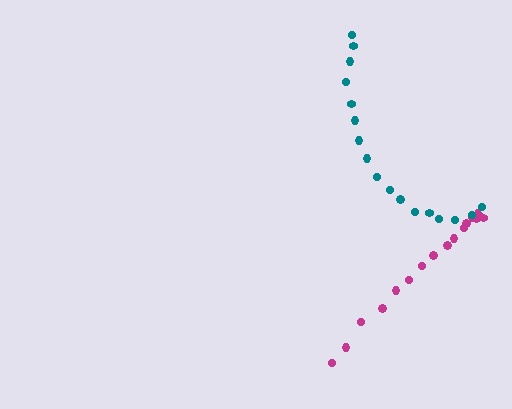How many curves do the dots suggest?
There are 2 distinct paths.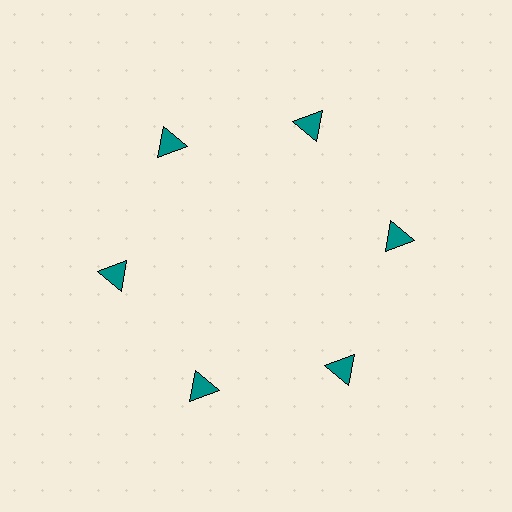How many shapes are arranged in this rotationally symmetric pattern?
There are 6 shapes, arranged in 6 groups of 1.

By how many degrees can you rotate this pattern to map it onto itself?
The pattern maps onto itself every 60 degrees of rotation.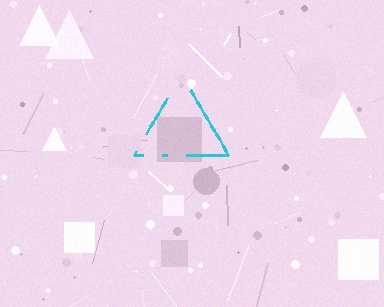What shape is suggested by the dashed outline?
The dashed outline suggests a triangle.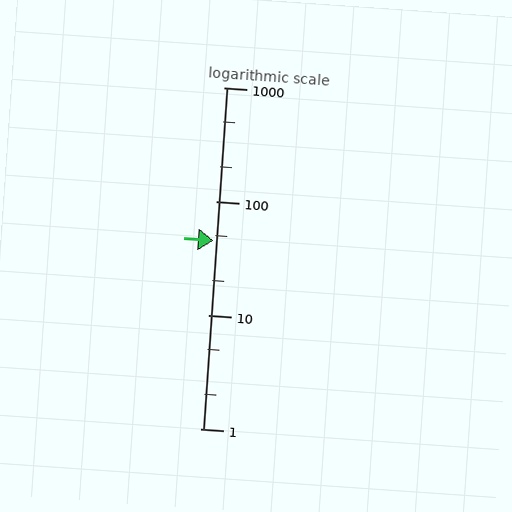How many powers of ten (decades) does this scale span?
The scale spans 3 decades, from 1 to 1000.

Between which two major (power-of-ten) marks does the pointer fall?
The pointer is between 10 and 100.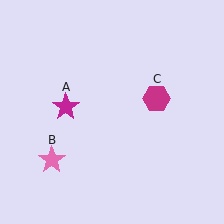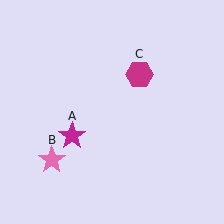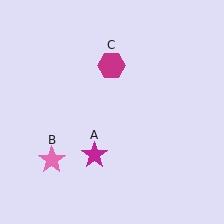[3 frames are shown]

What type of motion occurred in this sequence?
The magenta star (object A), magenta hexagon (object C) rotated counterclockwise around the center of the scene.